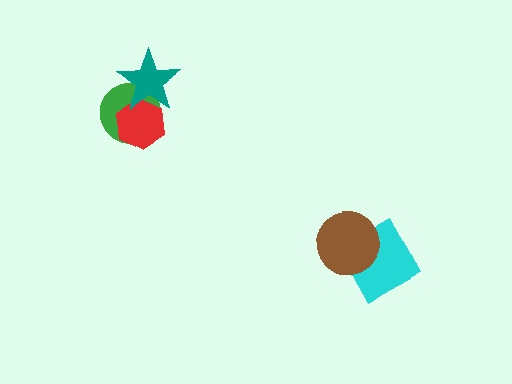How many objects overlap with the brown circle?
1 object overlaps with the brown circle.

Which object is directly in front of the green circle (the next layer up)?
The red hexagon is directly in front of the green circle.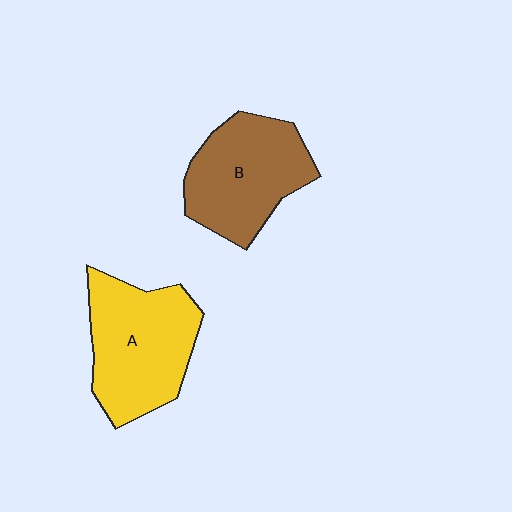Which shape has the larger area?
Shape A (yellow).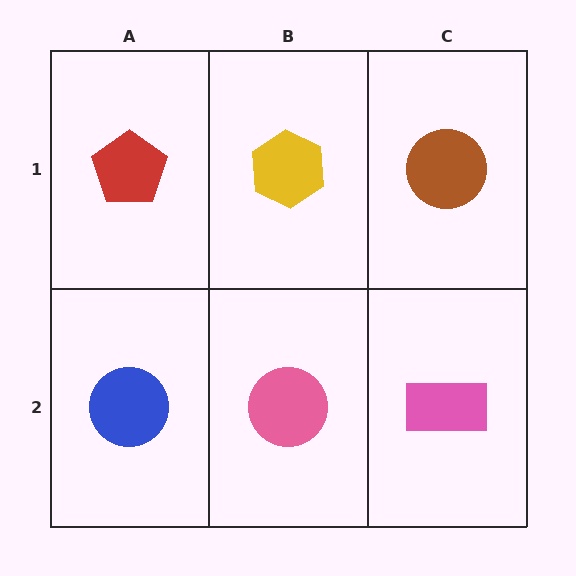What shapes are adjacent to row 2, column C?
A brown circle (row 1, column C), a pink circle (row 2, column B).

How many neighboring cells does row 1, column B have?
3.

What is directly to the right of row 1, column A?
A yellow hexagon.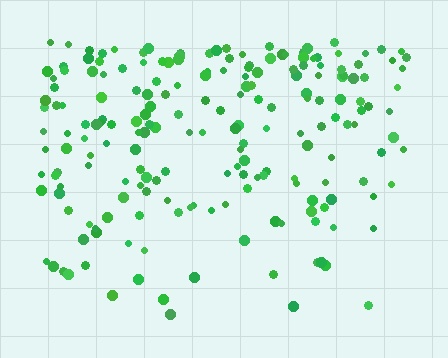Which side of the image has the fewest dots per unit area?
The bottom.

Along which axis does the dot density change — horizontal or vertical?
Vertical.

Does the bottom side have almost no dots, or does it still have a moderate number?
Still a moderate number, just noticeably fewer than the top.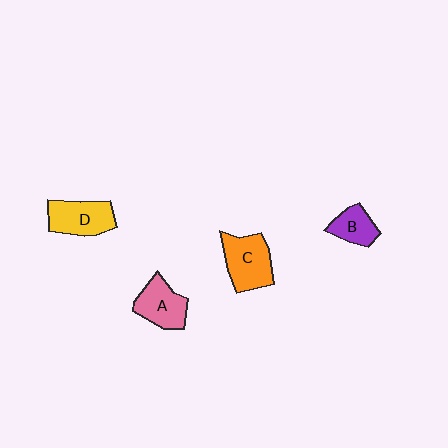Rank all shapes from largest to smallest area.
From largest to smallest: C (orange), D (yellow), A (pink), B (purple).